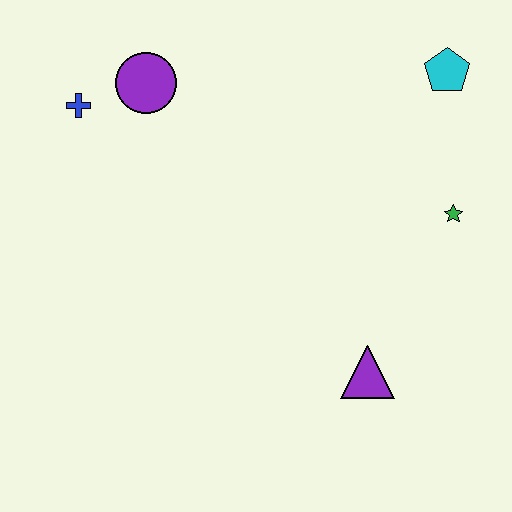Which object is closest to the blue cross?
The purple circle is closest to the blue cross.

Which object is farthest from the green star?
The blue cross is farthest from the green star.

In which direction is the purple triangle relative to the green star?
The purple triangle is below the green star.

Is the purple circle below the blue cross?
No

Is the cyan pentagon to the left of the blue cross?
No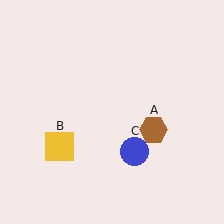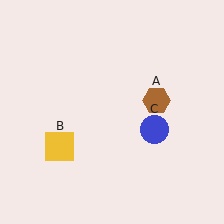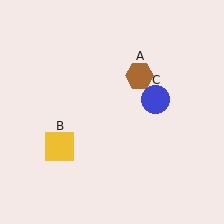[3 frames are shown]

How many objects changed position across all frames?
2 objects changed position: brown hexagon (object A), blue circle (object C).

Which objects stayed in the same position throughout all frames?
Yellow square (object B) remained stationary.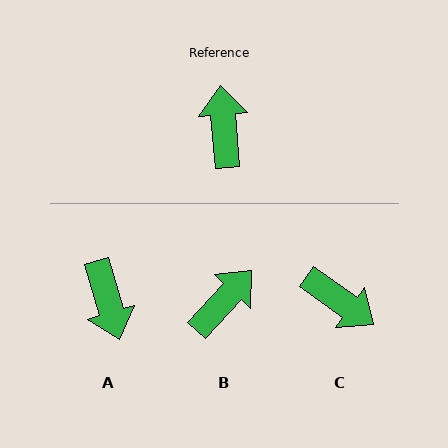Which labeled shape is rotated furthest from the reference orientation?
A, about 169 degrees away.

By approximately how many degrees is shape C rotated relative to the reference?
Approximately 131 degrees clockwise.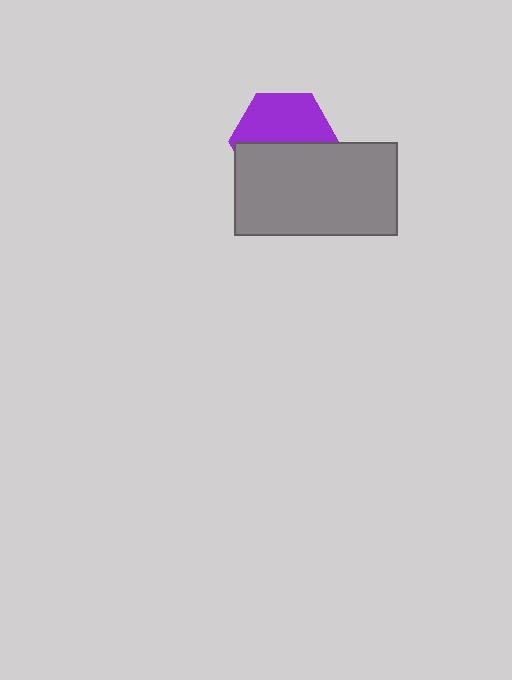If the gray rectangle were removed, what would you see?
You would see the complete purple hexagon.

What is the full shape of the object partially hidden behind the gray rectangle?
The partially hidden object is a purple hexagon.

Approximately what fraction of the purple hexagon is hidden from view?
Roughly 50% of the purple hexagon is hidden behind the gray rectangle.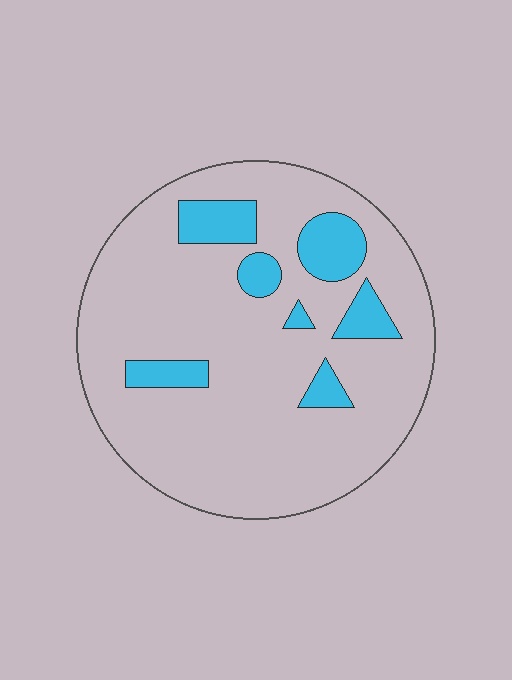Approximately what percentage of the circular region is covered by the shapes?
Approximately 15%.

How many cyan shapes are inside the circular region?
7.